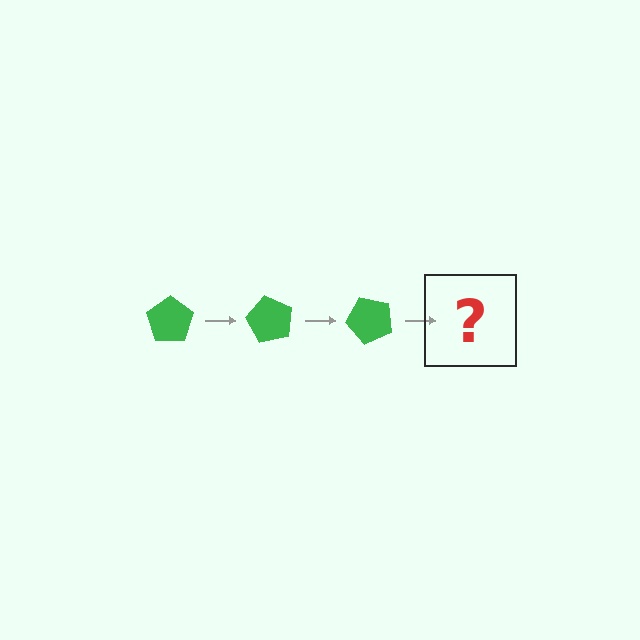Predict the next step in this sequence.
The next step is a green pentagon rotated 180 degrees.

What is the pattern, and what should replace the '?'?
The pattern is that the pentagon rotates 60 degrees each step. The '?' should be a green pentagon rotated 180 degrees.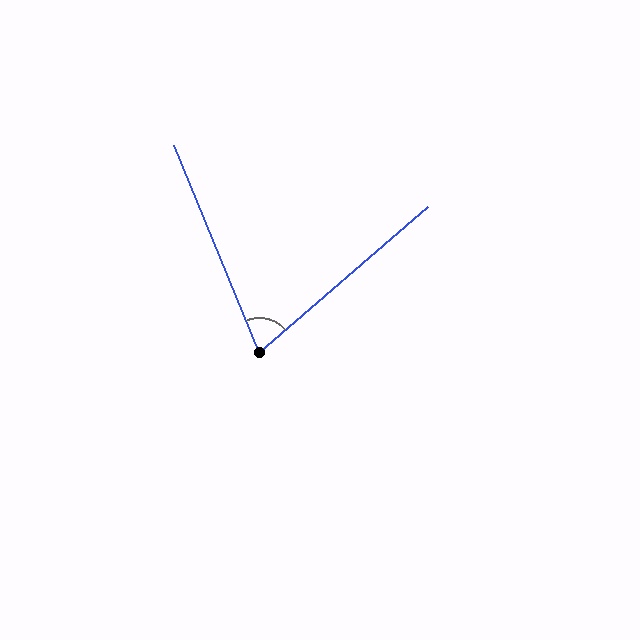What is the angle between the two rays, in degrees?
Approximately 71 degrees.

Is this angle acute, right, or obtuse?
It is acute.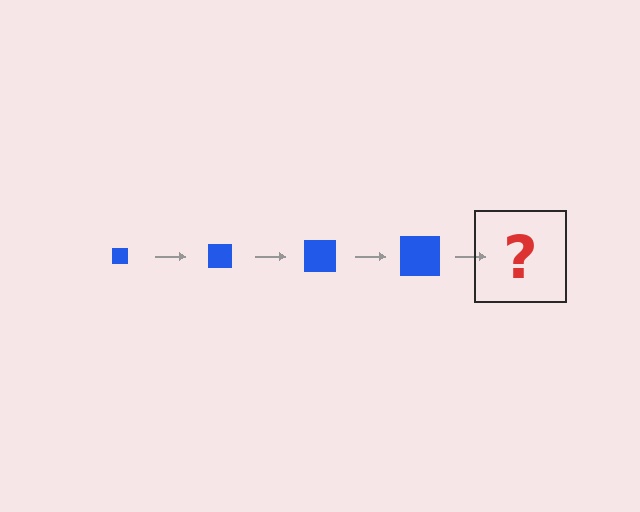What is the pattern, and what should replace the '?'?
The pattern is that the square gets progressively larger each step. The '?' should be a blue square, larger than the previous one.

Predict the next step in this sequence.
The next step is a blue square, larger than the previous one.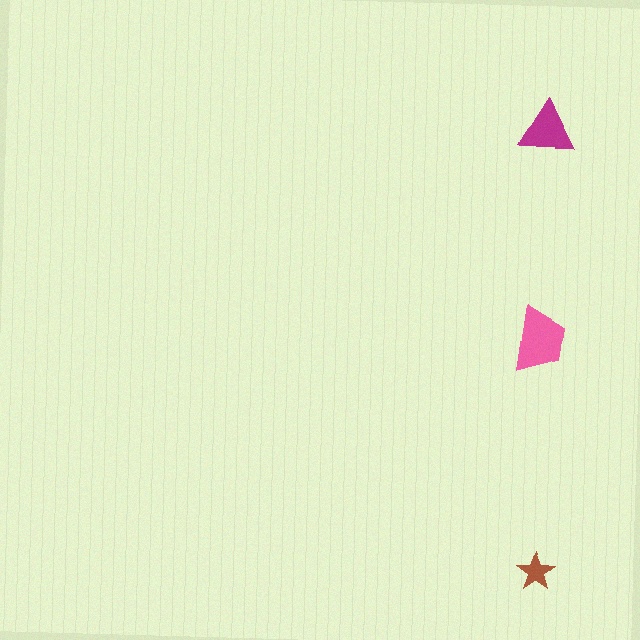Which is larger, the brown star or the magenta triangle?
The magenta triangle.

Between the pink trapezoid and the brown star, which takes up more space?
The pink trapezoid.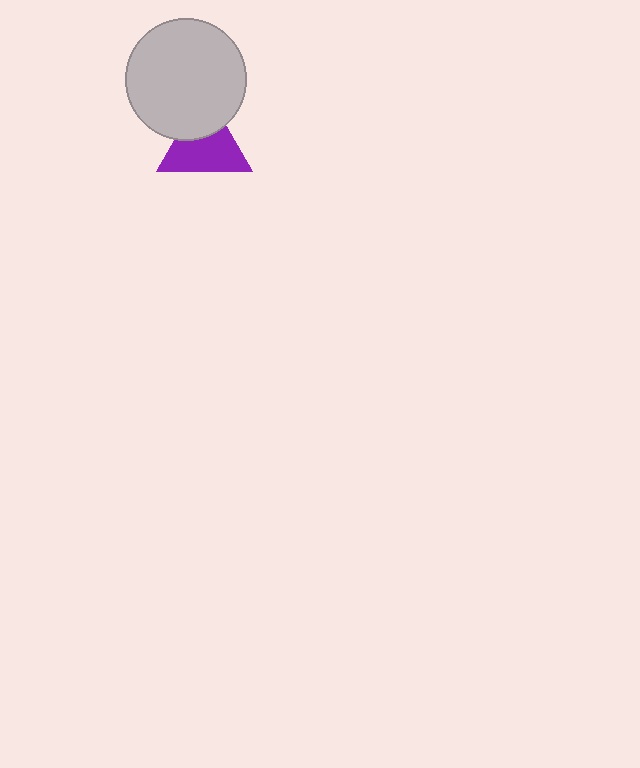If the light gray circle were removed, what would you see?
You would see the complete purple triangle.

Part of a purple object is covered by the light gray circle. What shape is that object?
It is a triangle.